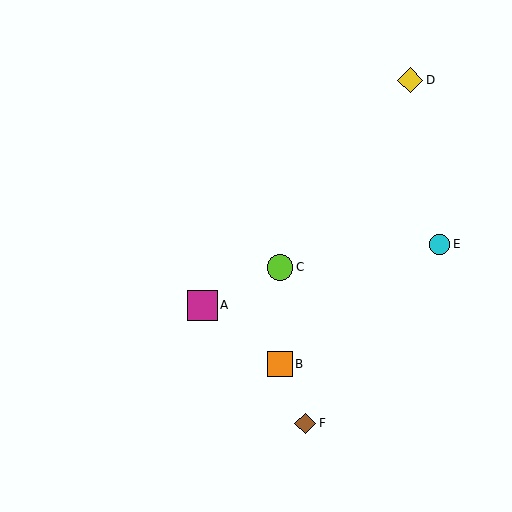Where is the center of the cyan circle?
The center of the cyan circle is at (439, 244).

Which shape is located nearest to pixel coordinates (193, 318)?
The magenta square (labeled A) at (202, 305) is nearest to that location.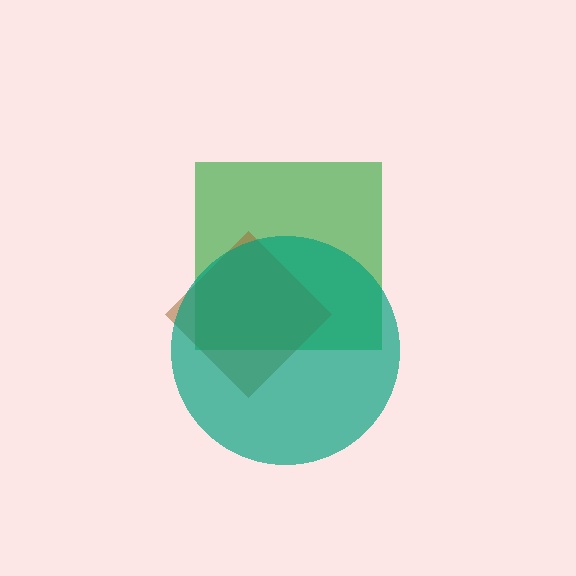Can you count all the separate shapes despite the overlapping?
Yes, there are 3 separate shapes.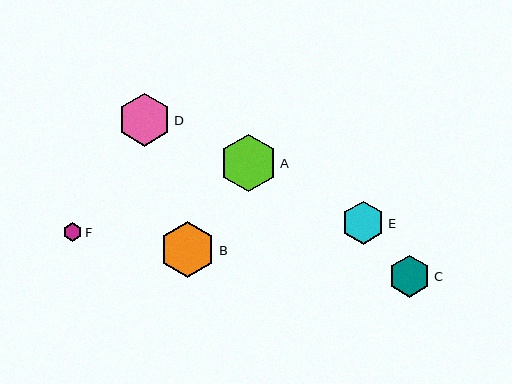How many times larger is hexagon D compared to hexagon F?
Hexagon D is approximately 2.8 times the size of hexagon F.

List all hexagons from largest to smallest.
From largest to smallest: A, B, D, E, C, F.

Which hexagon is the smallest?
Hexagon F is the smallest with a size of approximately 19 pixels.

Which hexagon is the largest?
Hexagon A is the largest with a size of approximately 57 pixels.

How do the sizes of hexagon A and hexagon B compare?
Hexagon A and hexagon B are approximately the same size.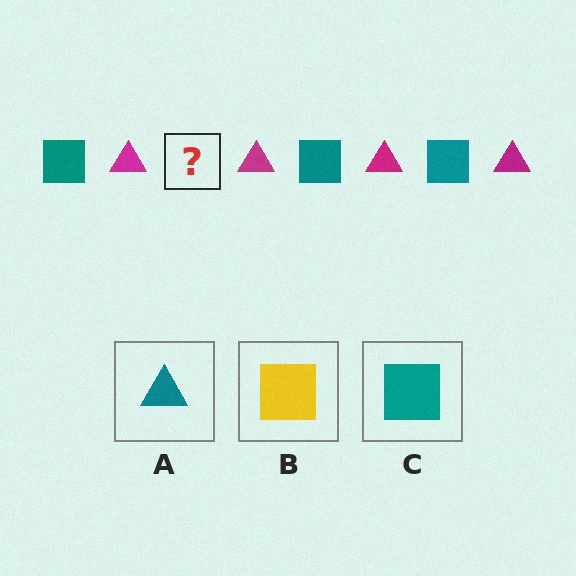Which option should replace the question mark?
Option C.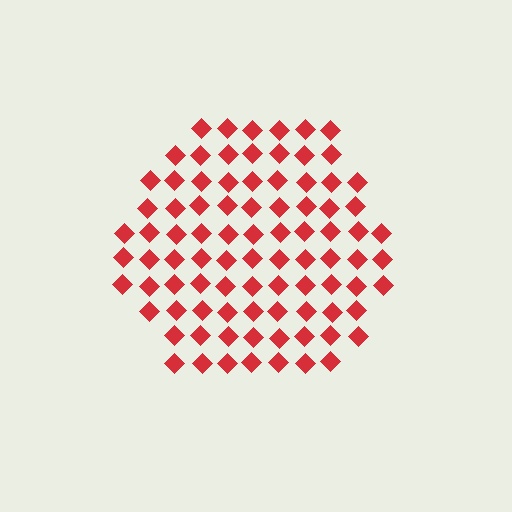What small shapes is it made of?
It is made of small diamonds.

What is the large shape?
The large shape is a hexagon.